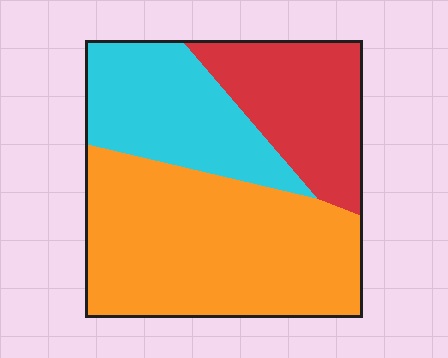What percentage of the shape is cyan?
Cyan covers about 25% of the shape.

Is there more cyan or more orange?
Orange.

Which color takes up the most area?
Orange, at roughly 50%.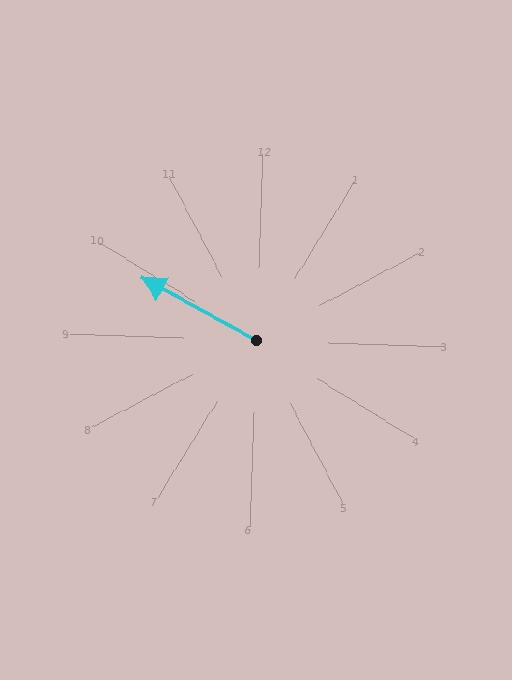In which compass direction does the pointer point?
Northwest.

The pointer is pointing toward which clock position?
Roughly 10 o'clock.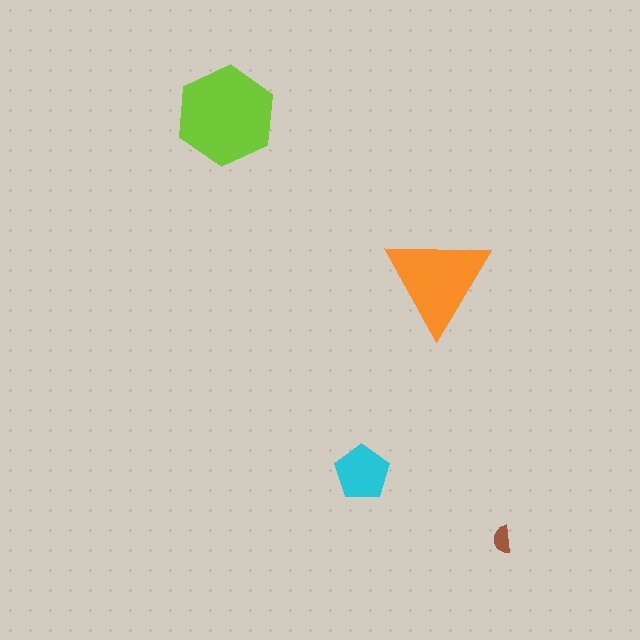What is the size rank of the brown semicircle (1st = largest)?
4th.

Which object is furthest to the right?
The brown semicircle is rightmost.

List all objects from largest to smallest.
The lime hexagon, the orange triangle, the cyan pentagon, the brown semicircle.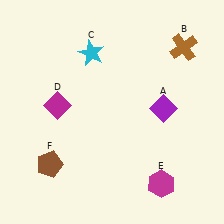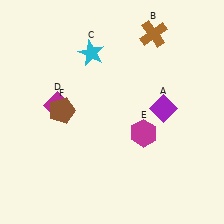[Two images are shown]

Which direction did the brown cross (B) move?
The brown cross (B) moved left.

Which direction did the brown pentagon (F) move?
The brown pentagon (F) moved up.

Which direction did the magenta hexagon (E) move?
The magenta hexagon (E) moved up.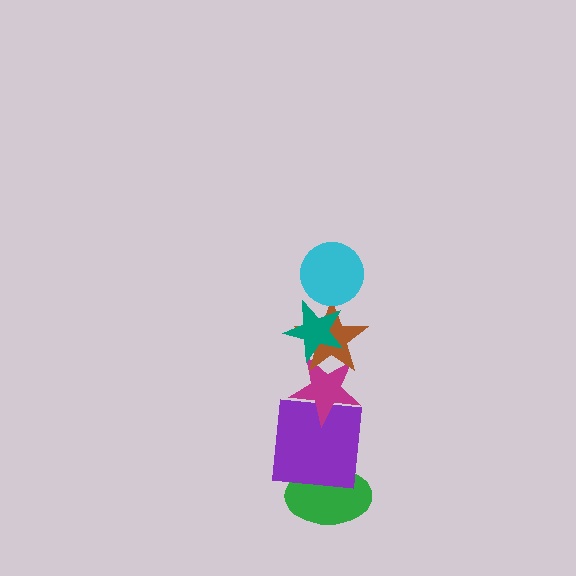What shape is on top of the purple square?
The magenta star is on top of the purple square.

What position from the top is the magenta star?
The magenta star is 4th from the top.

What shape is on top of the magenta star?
The brown star is on top of the magenta star.